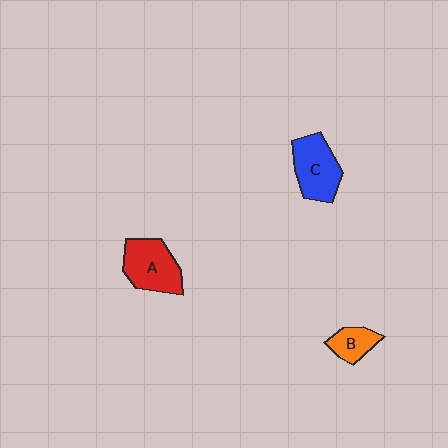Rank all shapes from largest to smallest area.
From largest to smallest: A (red), C (blue), B (orange).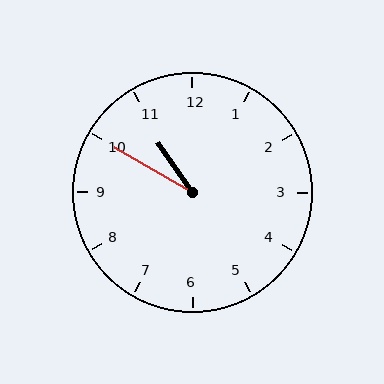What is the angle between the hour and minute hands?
Approximately 25 degrees.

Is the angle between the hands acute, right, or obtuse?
It is acute.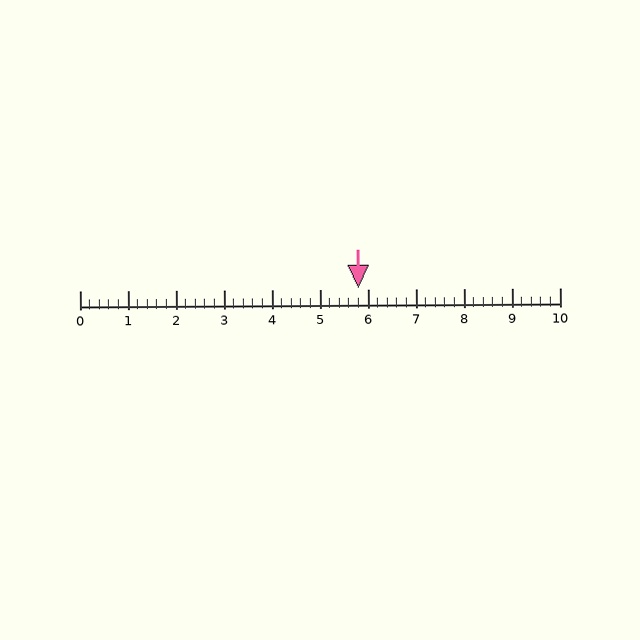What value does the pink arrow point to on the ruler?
The pink arrow points to approximately 5.8.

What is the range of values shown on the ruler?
The ruler shows values from 0 to 10.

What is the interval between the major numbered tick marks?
The major tick marks are spaced 1 units apart.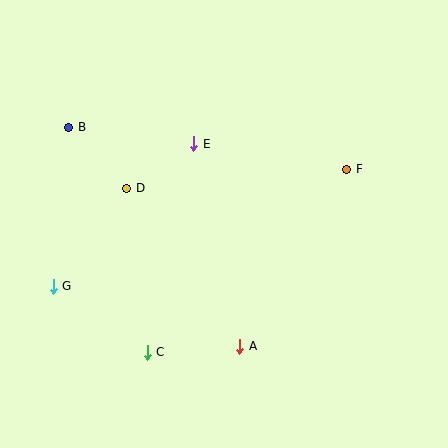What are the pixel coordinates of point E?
Point E is at (194, 144).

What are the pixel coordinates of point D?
Point D is at (127, 188).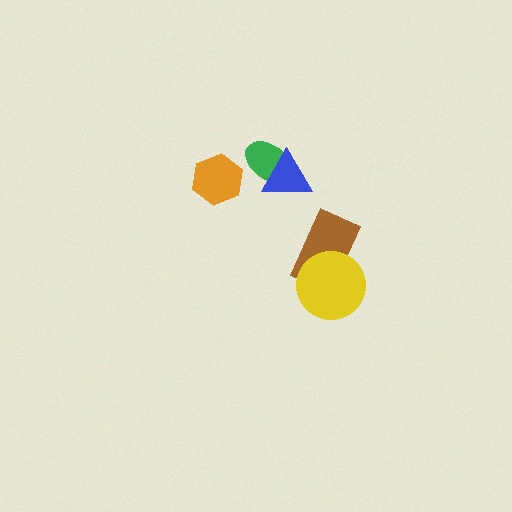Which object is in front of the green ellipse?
The blue triangle is in front of the green ellipse.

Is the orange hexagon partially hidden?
No, no other shape covers it.